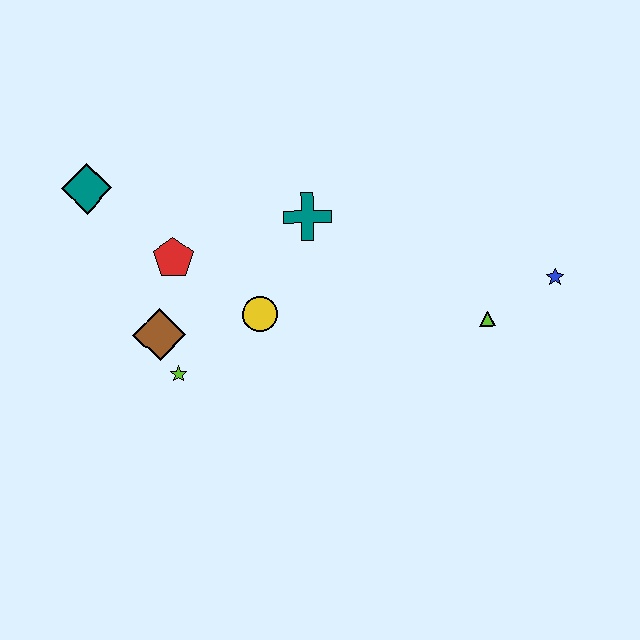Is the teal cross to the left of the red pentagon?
No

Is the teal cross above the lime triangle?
Yes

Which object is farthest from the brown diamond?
The blue star is farthest from the brown diamond.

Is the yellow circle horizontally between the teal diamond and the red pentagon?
No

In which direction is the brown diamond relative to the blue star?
The brown diamond is to the left of the blue star.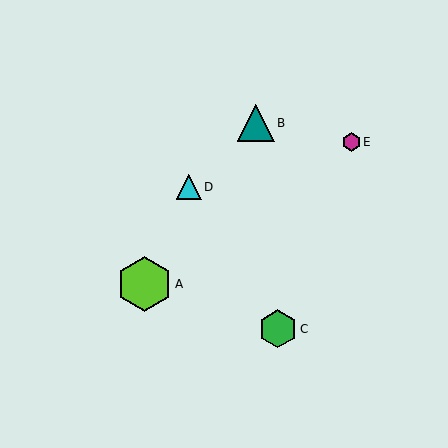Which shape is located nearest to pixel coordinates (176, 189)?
The cyan triangle (labeled D) at (189, 187) is nearest to that location.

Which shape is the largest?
The lime hexagon (labeled A) is the largest.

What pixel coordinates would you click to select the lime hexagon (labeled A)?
Click at (144, 284) to select the lime hexagon A.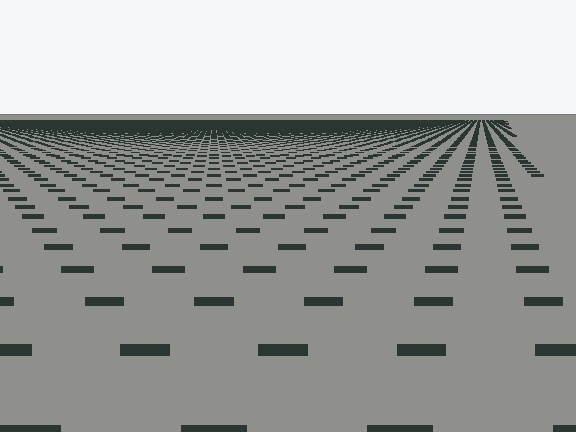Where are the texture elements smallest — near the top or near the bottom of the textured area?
Near the top.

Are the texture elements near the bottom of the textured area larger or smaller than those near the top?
Larger. Near the bottom, elements are closer to the viewer and appear at a bigger on-screen size.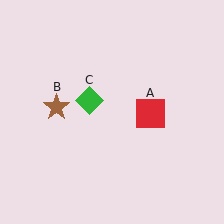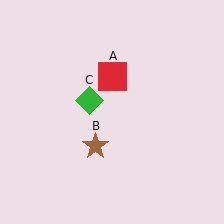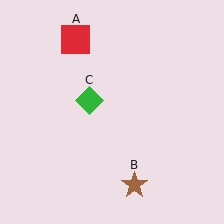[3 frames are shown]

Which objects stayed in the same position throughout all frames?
Green diamond (object C) remained stationary.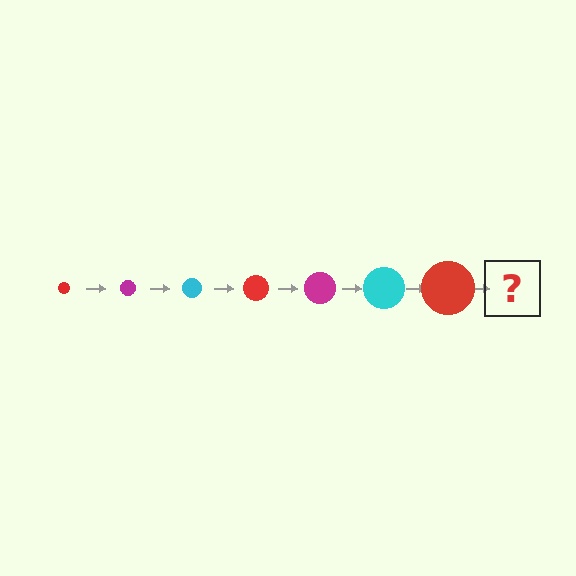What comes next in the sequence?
The next element should be a magenta circle, larger than the previous one.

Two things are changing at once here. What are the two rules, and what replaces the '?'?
The two rules are that the circle grows larger each step and the color cycles through red, magenta, and cyan. The '?' should be a magenta circle, larger than the previous one.